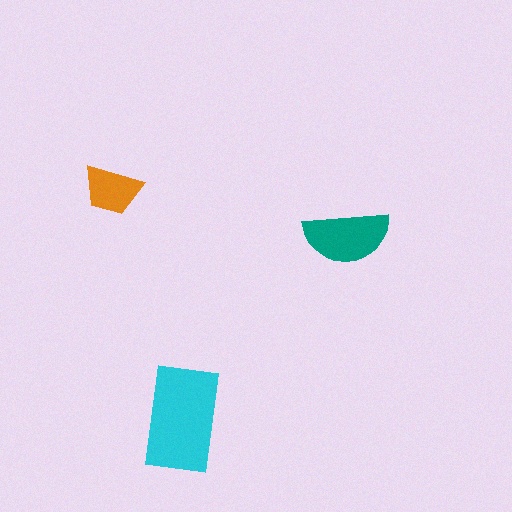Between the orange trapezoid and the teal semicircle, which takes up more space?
The teal semicircle.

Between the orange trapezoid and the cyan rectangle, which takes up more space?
The cyan rectangle.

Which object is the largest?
The cyan rectangle.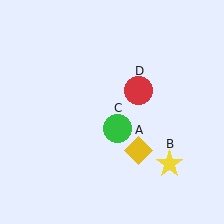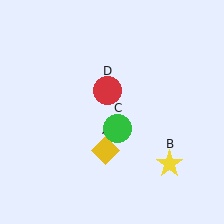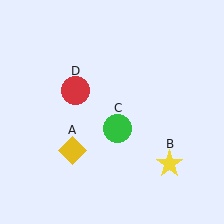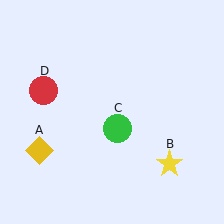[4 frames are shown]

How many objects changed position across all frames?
2 objects changed position: yellow diamond (object A), red circle (object D).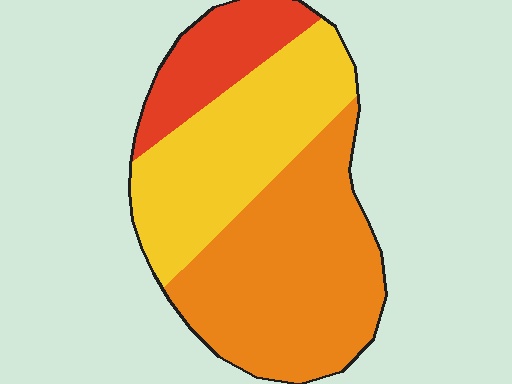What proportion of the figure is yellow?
Yellow takes up about three eighths (3/8) of the figure.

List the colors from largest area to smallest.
From largest to smallest: orange, yellow, red.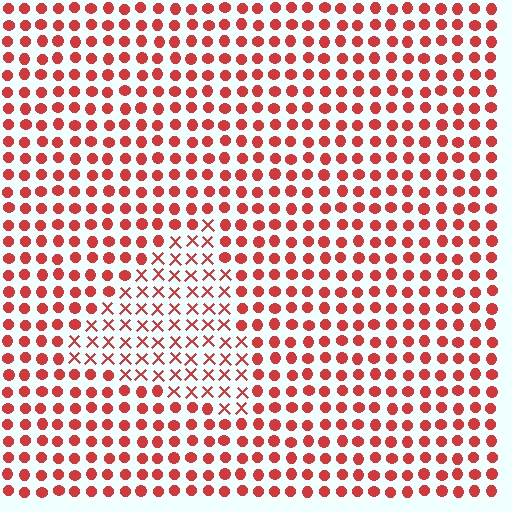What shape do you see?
I see a triangle.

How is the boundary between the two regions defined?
The boundary is defined by a change in element shape: X marks inside vs. circles outside. All elements share the same color and spacing.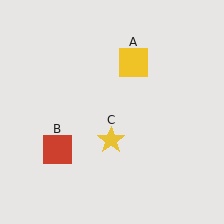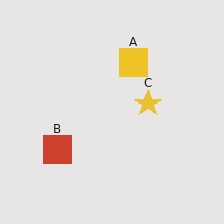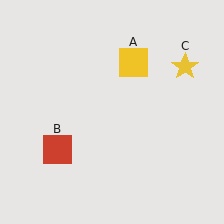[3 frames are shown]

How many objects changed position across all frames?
1 object changed position: yellow star (object C).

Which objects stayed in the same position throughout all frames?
Yellow square (object A) and red square (object B) remained stationary.